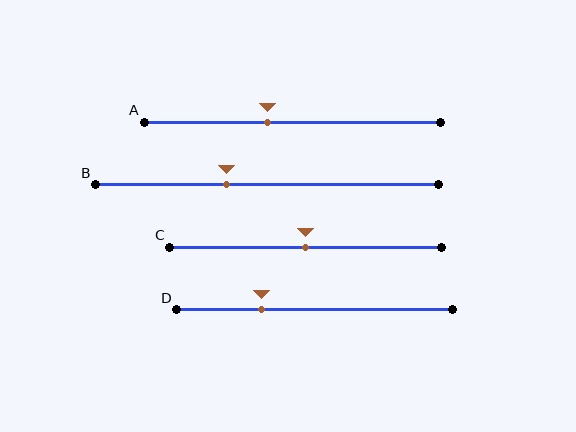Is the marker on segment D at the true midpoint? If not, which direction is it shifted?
No, the marker on segment D is shifted to the left by about 19% of the segment length.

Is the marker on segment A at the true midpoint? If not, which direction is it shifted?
No, the marker on segment A is shifted to the left by about 8% of the segment length.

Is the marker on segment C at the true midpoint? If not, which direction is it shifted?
Yes, the marker on segment C is at the true midpoint.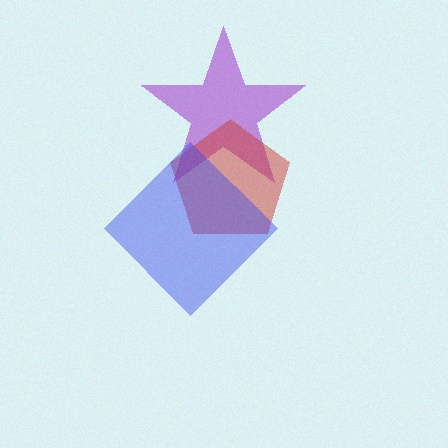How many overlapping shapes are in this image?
There are 3 overlapping shapes in the image.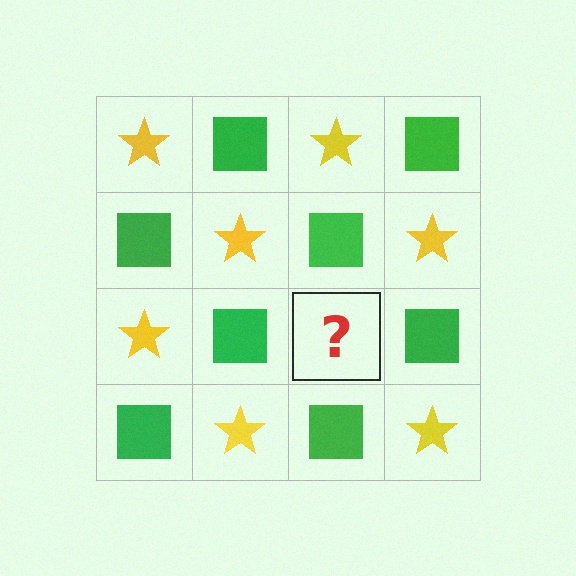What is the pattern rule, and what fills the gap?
The rule is that it alternates yellow star and green square in a checkerboard pattern. The gap should be filled with a yellow star.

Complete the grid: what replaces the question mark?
The question mark should be replaced with a yellow star.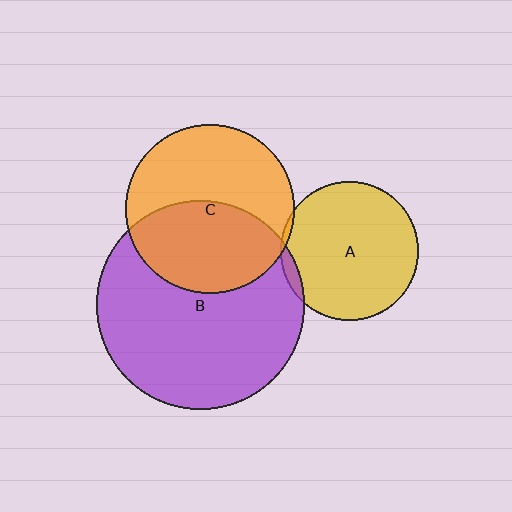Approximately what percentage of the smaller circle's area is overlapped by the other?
Approximately 5%.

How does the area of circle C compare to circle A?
Approximately 1.5 times.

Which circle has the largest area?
Circle B (purple).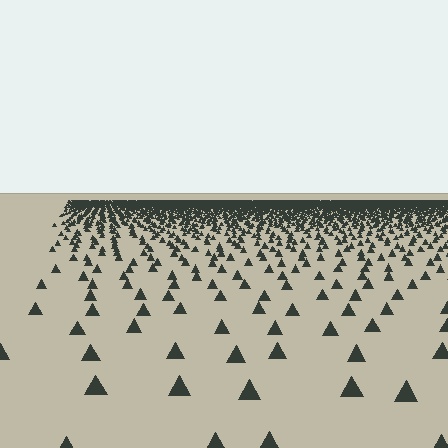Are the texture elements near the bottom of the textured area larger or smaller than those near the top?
Larger. Near the bottom, elements are closer to the viewer and appear at a bigger on-screen size.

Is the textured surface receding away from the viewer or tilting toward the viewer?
The surface is receding away from the viewer. Texture elements get smaller and denser toward the top.